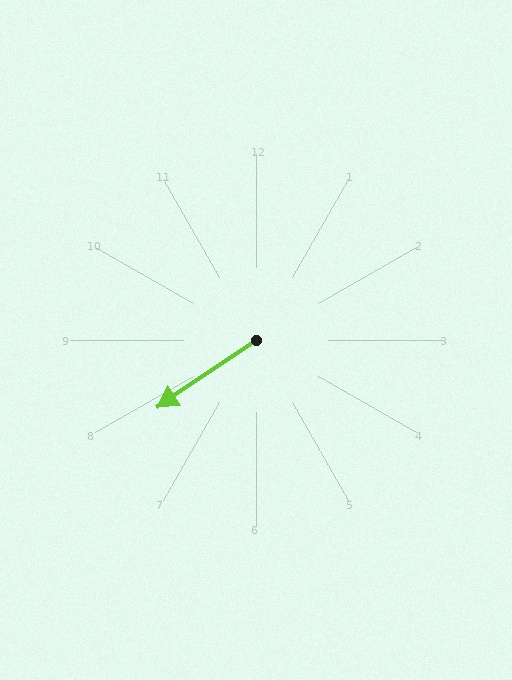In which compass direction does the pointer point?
Southwest.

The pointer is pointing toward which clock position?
Roughly 8 o'clock.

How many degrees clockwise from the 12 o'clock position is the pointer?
Approximately 236 degrees.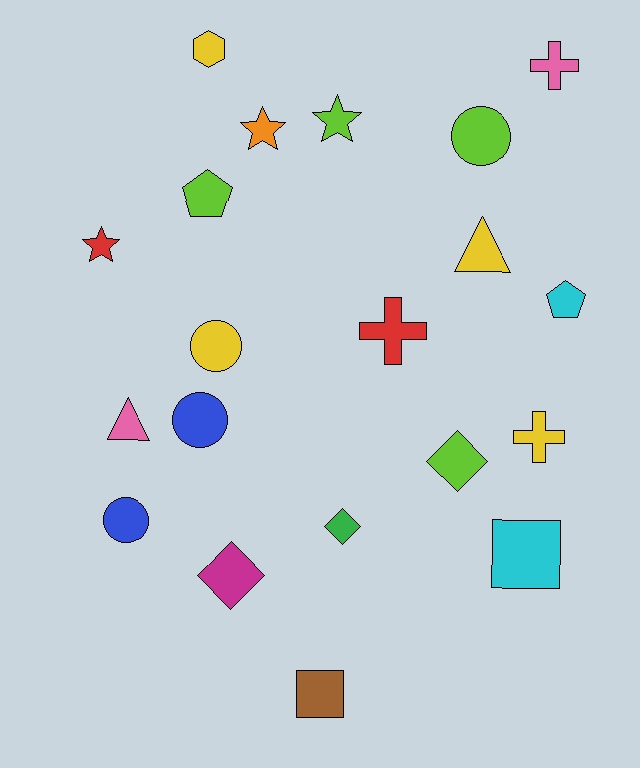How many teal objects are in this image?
There are no teal objects.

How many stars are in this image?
There are 3 stars.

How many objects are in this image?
There are 20 objects.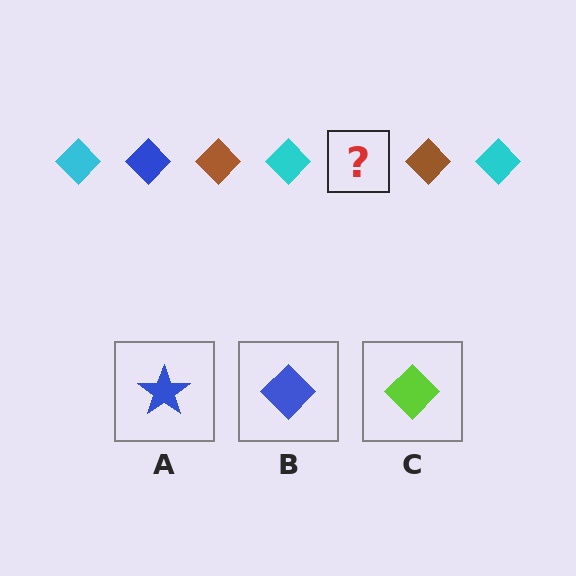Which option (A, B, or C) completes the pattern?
B.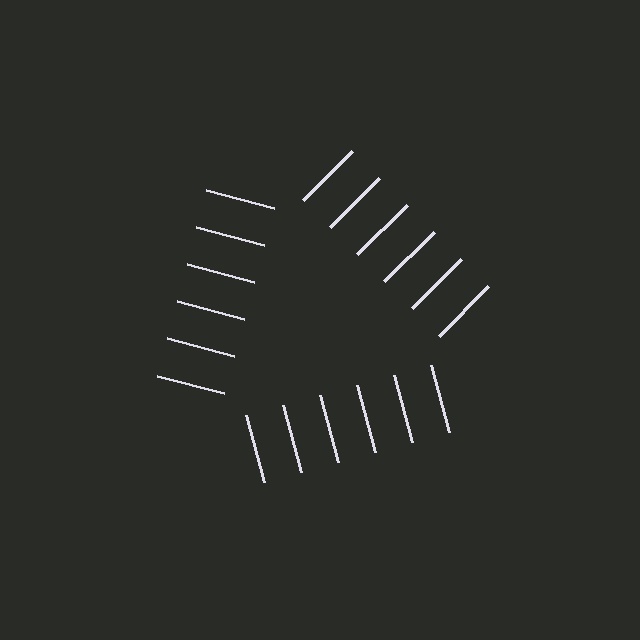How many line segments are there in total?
18 — 6 along each of the 3 edges.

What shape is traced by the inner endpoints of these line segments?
An illusory triangle — the line segments terminate on its edges but no continuous stroke is drawn.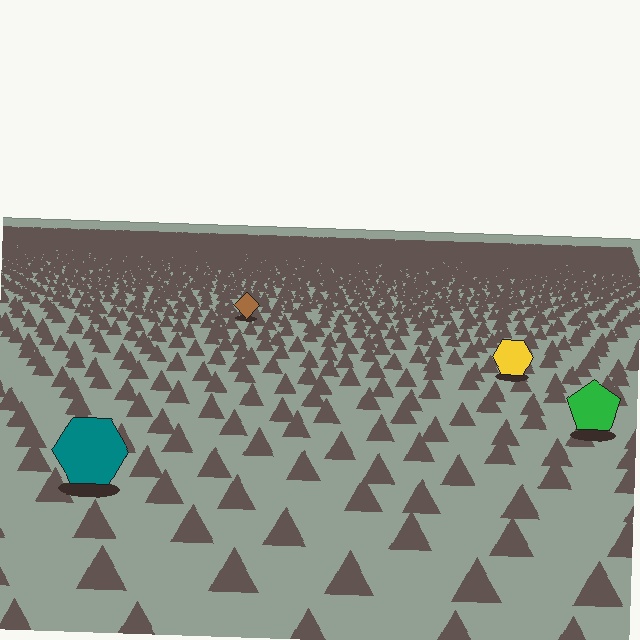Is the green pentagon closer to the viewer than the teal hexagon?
No. The teal hexagon is closer — you can tell from the texture gradient: the ground texture is coarser near it.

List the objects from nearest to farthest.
From nearest to farthest: the teal hexagon, the green pentagon, the yellow hexagon, the brown diamond.